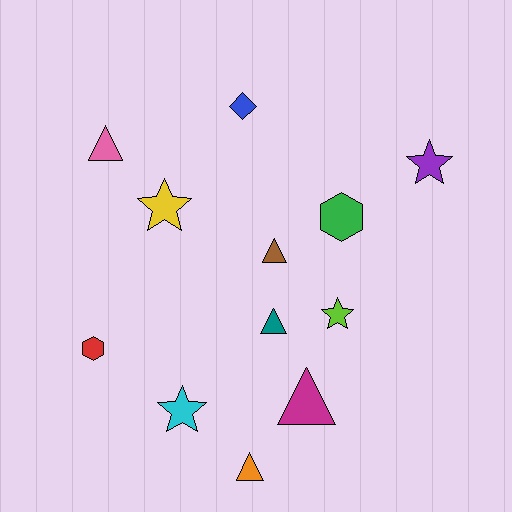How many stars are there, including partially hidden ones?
There are 4 stars.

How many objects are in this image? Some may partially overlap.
There are 12 objects.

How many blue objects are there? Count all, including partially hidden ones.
There is 1 blue object.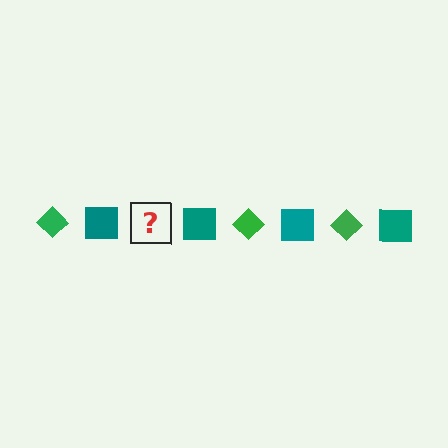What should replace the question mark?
The question mark should be replaced with a green diamond.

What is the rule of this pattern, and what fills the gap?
The rule is that the pattern alternates between green diamond and teal square. The gap should be filled with a green diamond.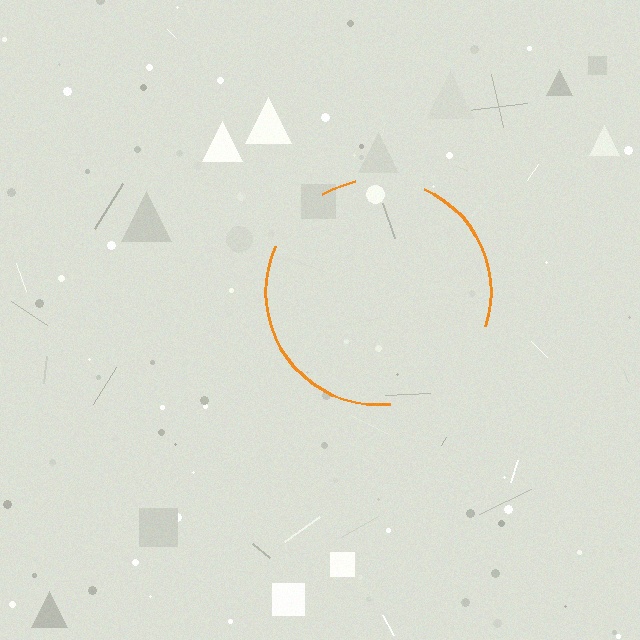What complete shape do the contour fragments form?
The contour fragments form a circle.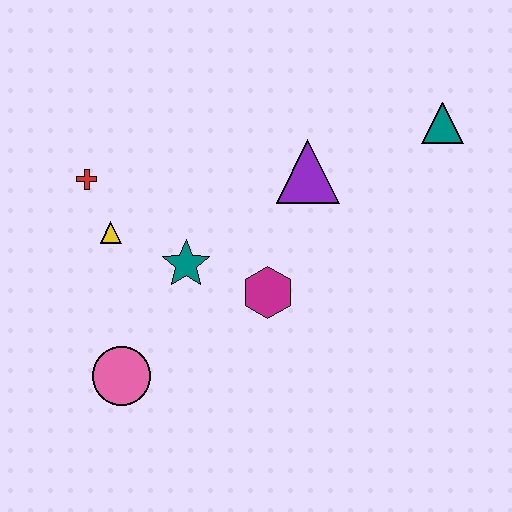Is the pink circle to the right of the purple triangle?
No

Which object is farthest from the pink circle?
The teal triangle is farthest from the pink circle.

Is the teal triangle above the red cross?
Yes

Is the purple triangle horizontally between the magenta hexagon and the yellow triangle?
No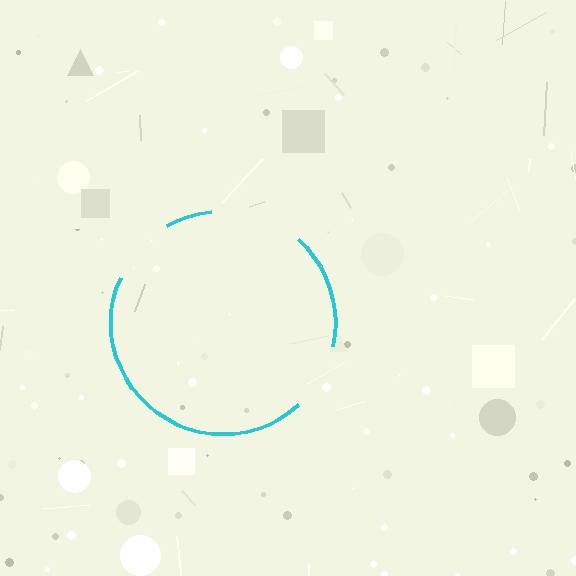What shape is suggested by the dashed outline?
The dashed outline suggests a circle.